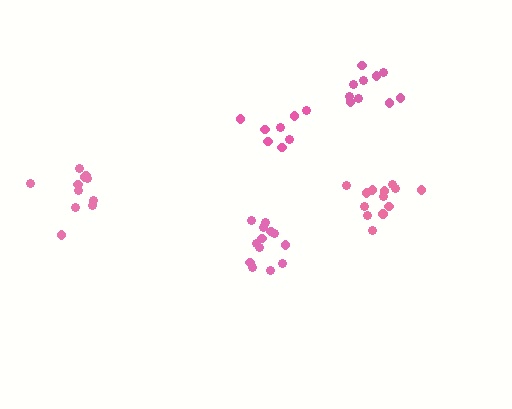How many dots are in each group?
Group 1: 13 dots, Group 2: 10 dots, Group 3: 13 dots, Group 4: 11 dots, Group 5: 8 dots (55 total).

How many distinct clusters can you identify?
There are 5 distinct clusters.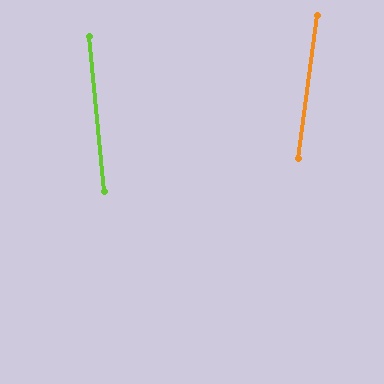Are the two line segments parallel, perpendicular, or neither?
Neither parallel nor perpendicular — they differ by about 13°.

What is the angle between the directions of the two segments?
Approximately 13 degrees.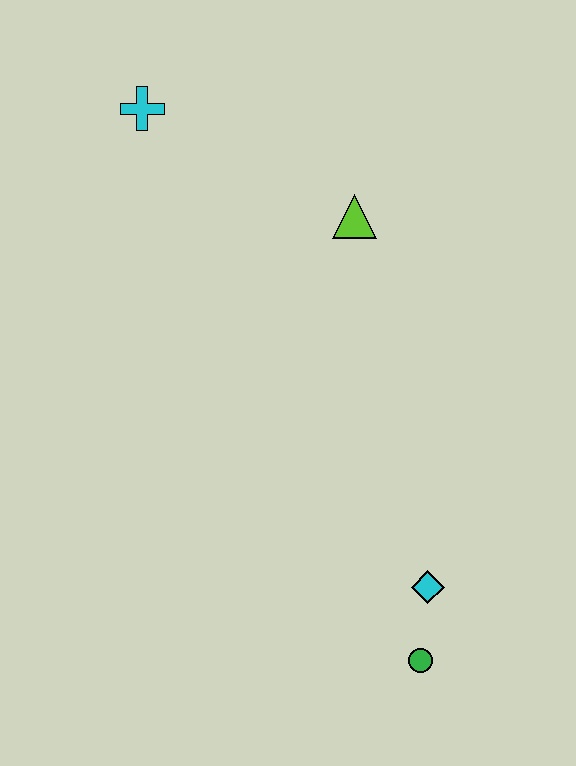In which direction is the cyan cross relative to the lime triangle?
The cyan cross is to the left of the lime triangle.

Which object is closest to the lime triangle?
The cyan cross is closest to the lime triangle.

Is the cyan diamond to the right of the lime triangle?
Yes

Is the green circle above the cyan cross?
No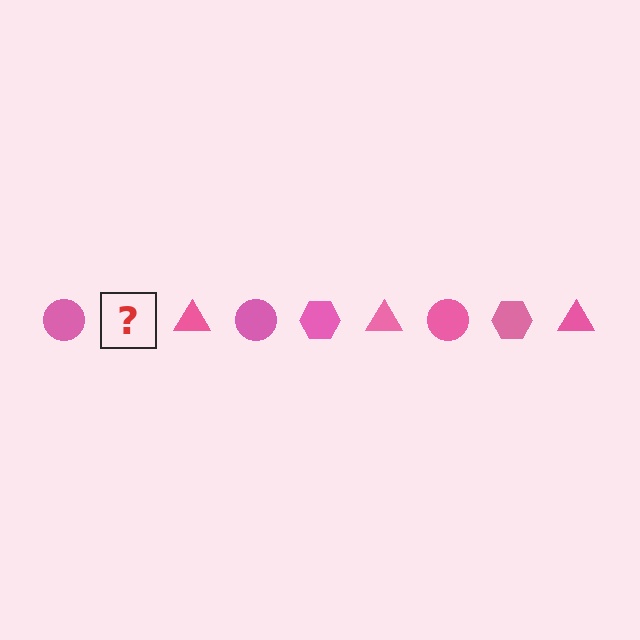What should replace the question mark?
The question mark should be replaced with a pink hexagon.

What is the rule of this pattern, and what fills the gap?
The rule is that the pattern cycles through circle, hexagon, triangle shapes in pink. The gap should be filled with a pink hexagon.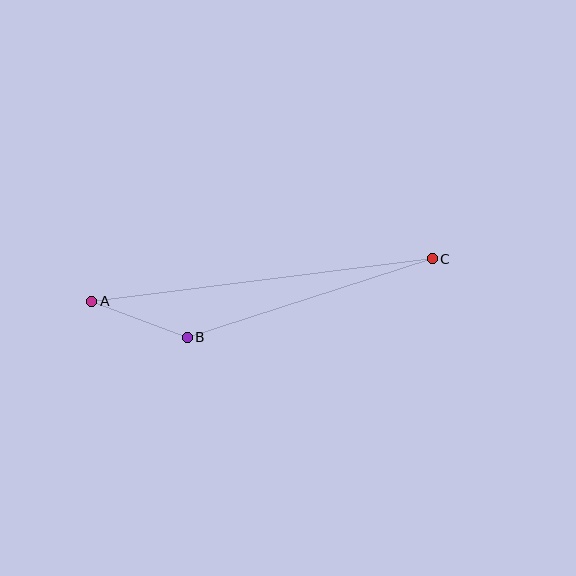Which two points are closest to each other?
Points A and B are closest to each other.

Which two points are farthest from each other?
Points A and C are farthest from each other.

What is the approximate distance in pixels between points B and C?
The distance between B and C is approximately 257 pixels.